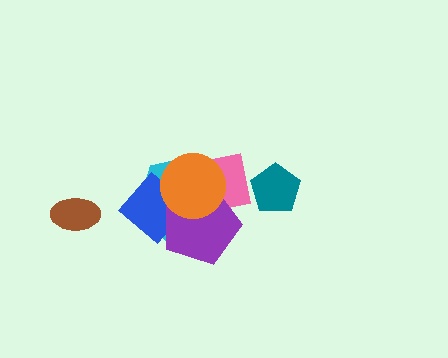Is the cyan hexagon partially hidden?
Yes, it is partially covered by another shape.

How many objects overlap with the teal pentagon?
0 objects overlap with the teal pentagon.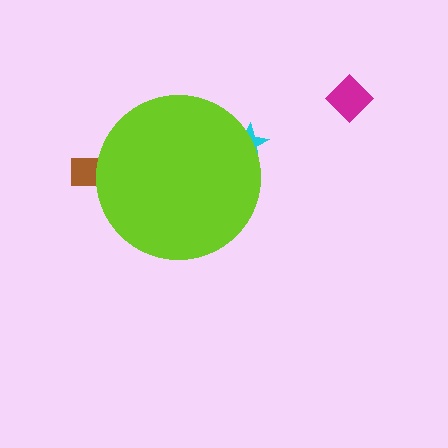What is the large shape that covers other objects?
A lime circle.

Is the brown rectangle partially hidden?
Yes, the brown rectangle is partially hidden behind the lime circle.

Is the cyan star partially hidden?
Yes, the cyan star is partially hidden behind the lime circle.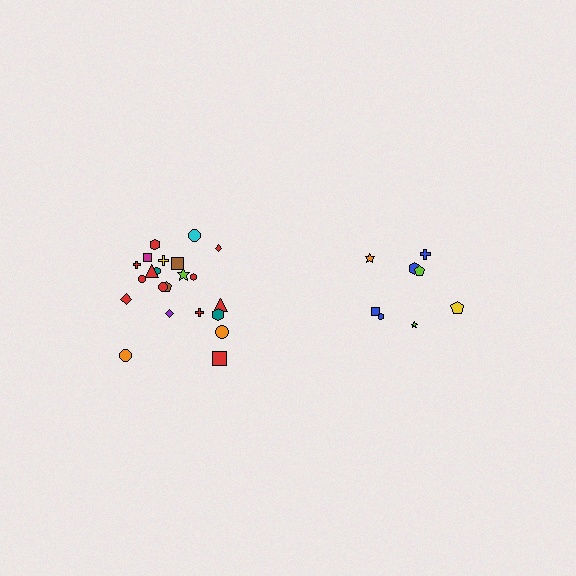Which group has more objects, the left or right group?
The left group.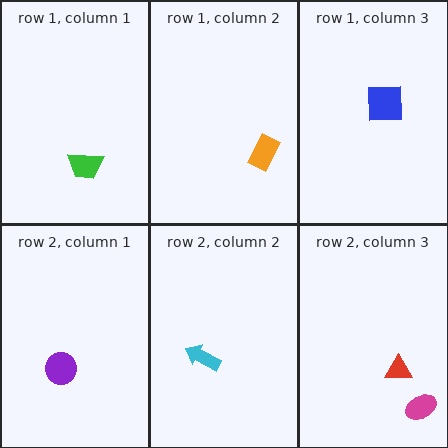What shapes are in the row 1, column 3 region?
The blue square.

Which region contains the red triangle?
The row 2, column 3 region.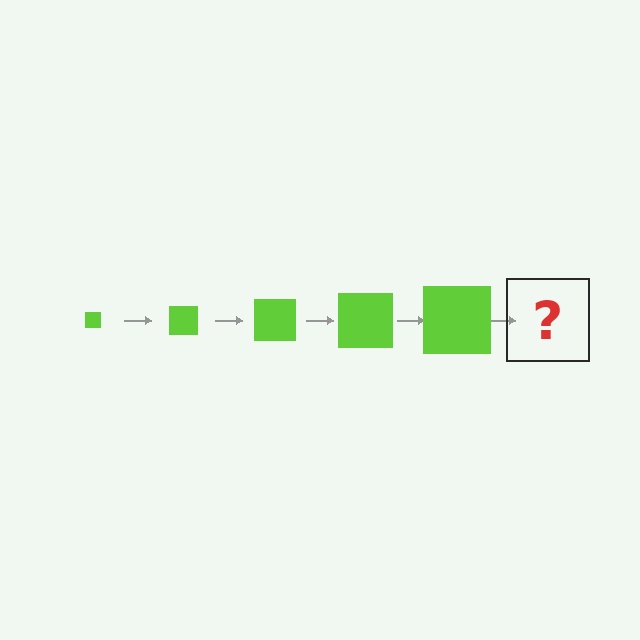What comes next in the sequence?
The next element should be a lime square, larger than the previous one.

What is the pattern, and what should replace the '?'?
The pattern is that the square gets progressively larger each step. The '?' should be a lime square, larger than the previous one.